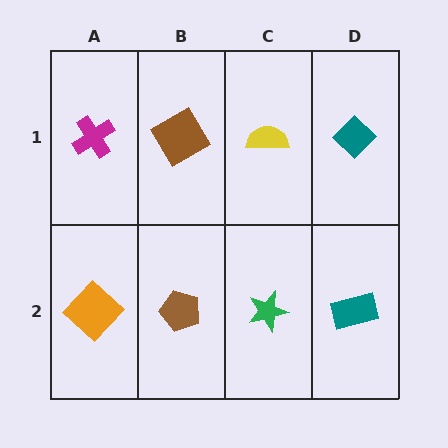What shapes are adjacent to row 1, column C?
A green star (row 2, column C), a brown diamond (row 1, column B), a teal diamond (row 1, column D).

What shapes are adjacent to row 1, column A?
An orange diamond (row 2, column A), a brown diamond (row 1, column B).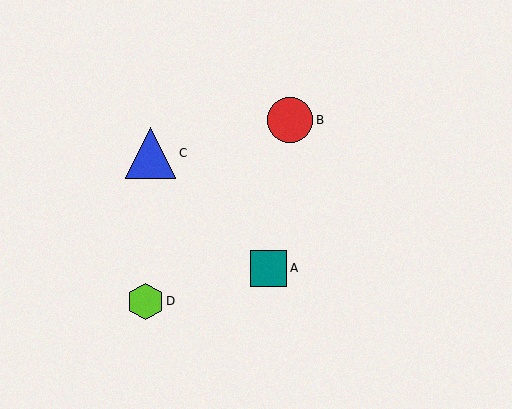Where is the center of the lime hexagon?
The center of the lime hexagon is at (145, 302).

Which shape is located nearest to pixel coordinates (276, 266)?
The teal square (labeled A) at (269, 268) is nearest to that location.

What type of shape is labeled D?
Shape D is a lime hexagon.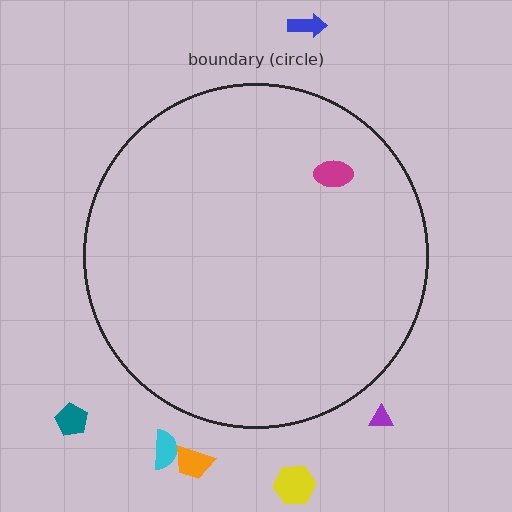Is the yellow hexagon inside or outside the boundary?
Outside.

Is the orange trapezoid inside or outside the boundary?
Outside.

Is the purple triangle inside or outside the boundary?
Outside.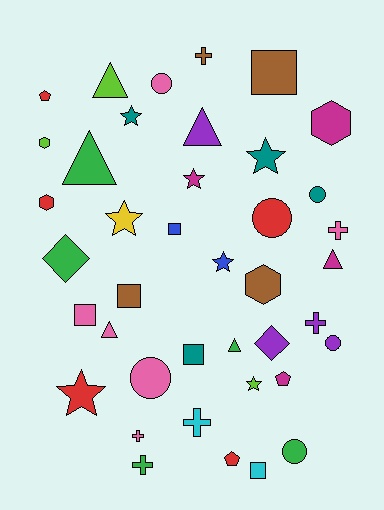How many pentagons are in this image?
There are 3 pentagons.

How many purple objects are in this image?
There are 4 purple objects.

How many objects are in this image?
There are 40 objects.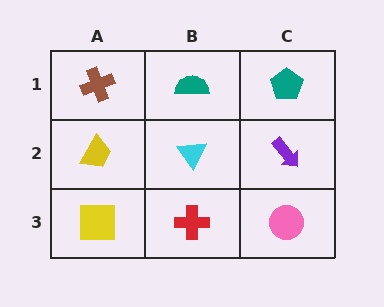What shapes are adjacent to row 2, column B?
A teal semicircle (row 1, column B), a red cross (row 3, column B), a yellow trapezoid (row 2, column A), a purple arrow (row 2, column C).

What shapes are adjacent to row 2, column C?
A teal pentagon (row 1, column C), a pink circle (row 3, column C), a cyan triangle (row 2, column B).